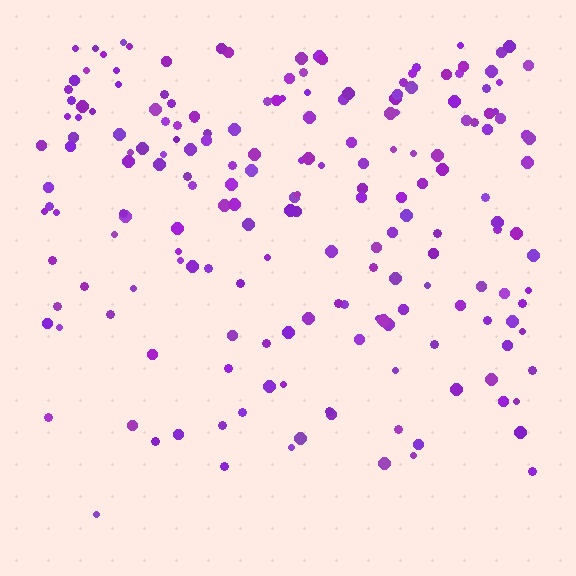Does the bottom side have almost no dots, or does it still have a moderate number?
Still a moderate number, just noticeably fewer than the top.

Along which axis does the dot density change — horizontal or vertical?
Vertical.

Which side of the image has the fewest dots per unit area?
The bottom.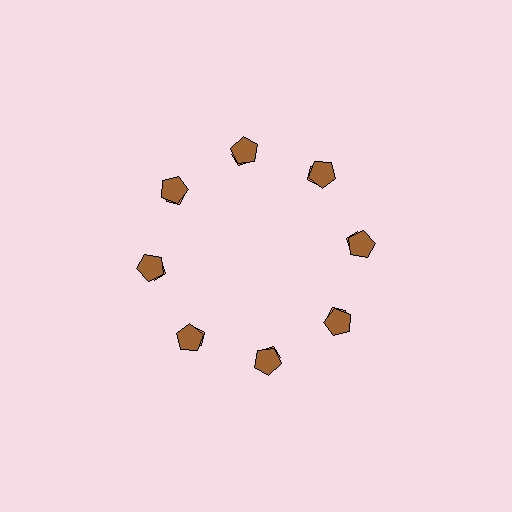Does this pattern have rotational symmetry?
Yes, this pattern has 8-fold rotational symmetry. It looks the same after rotating 45 degrees around the center.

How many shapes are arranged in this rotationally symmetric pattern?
There are 16 shapes, arranged in 8 groups of 2.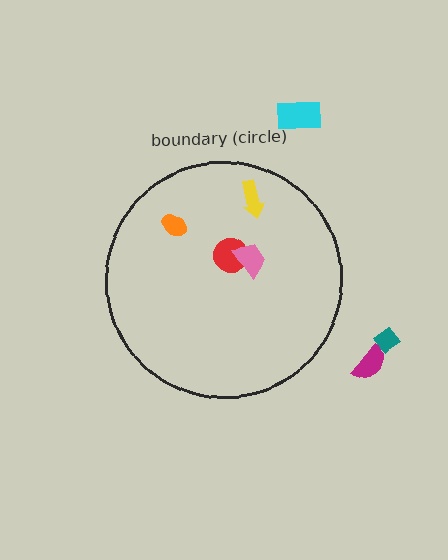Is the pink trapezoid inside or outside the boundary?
Inside.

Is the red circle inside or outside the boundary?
Inside.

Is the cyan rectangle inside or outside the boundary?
Outside.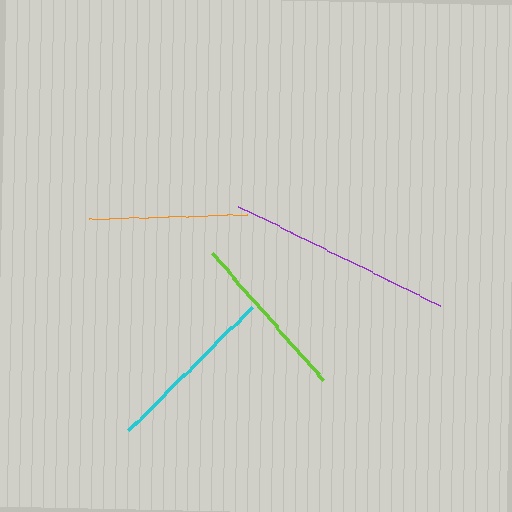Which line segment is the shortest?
The orange line is the shortest at approximately 158 pixels.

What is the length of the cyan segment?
The cyan segment is approximately 175 pixels long.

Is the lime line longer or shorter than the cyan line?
The cyan line is longer than the lime line.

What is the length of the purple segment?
The purple segment is approximately 225 pixels long.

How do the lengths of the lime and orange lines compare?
The lime and orange lines are approximately the same length.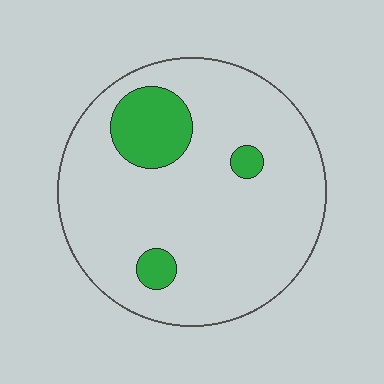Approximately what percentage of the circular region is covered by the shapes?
Approximately 15%.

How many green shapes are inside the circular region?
3.